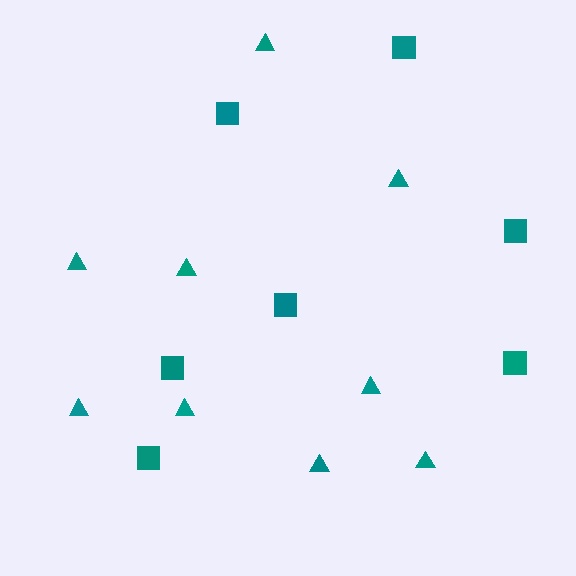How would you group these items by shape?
There are 2 groups: one group of triangles (9) and one group of squares (7).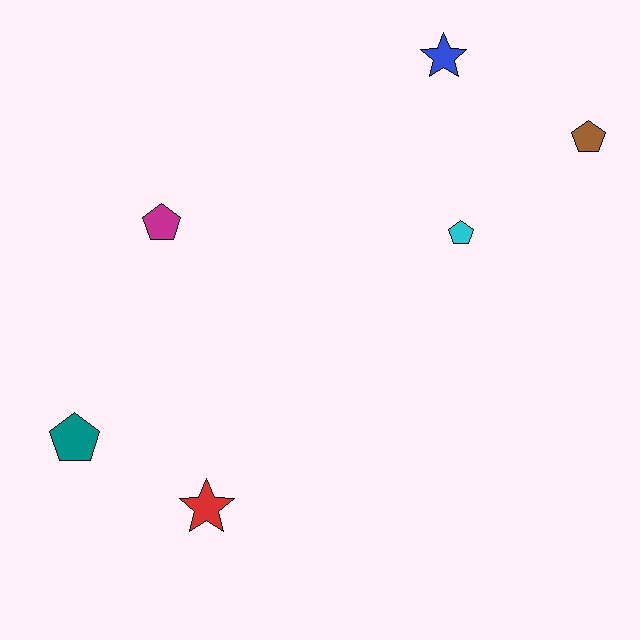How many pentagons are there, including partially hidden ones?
There are 4 pentagons.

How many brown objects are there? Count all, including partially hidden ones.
There is 1 brown object.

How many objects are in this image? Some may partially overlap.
There are 6 objects.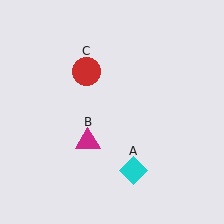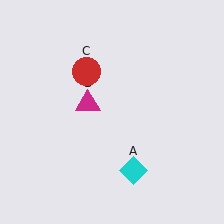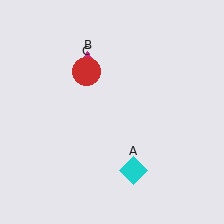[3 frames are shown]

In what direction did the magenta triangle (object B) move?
The magenta triangle (object B) moved up.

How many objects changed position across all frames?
1 object changed position: magenta triangle (object B).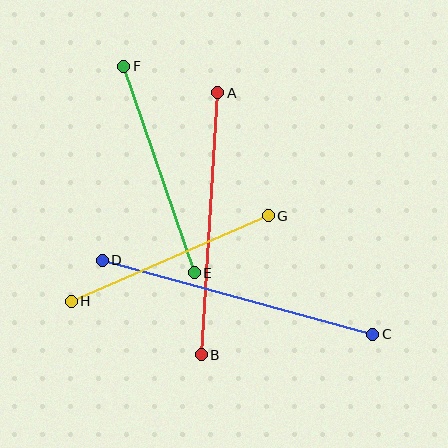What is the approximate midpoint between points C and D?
The midpoint is at approximately (237, 297) pixels.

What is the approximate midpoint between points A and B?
The midpoint is at approximately (209, 224) pixels.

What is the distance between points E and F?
The distance is approximately 218 pixels.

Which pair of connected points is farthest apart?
Points C and D are farthest apart.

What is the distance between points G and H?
The distance is approximately 215 pixels.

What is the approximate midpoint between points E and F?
The midpoint is at approximately (159, 169) pixels.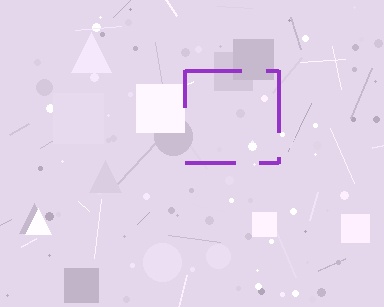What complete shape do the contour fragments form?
The contour fragments form a square.